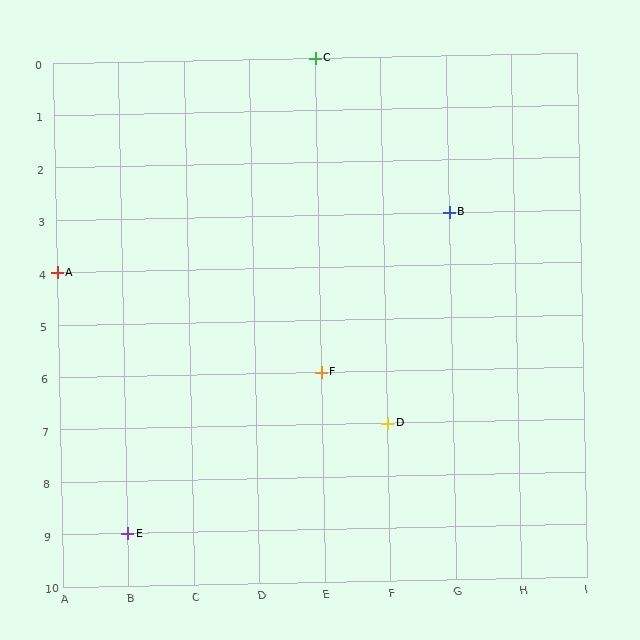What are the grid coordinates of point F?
Point F is at grid coordinates (E, 6).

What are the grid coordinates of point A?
Point A is at grid coordinates (A, 4).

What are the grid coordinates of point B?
Point B is at grid coordinates (G, 3).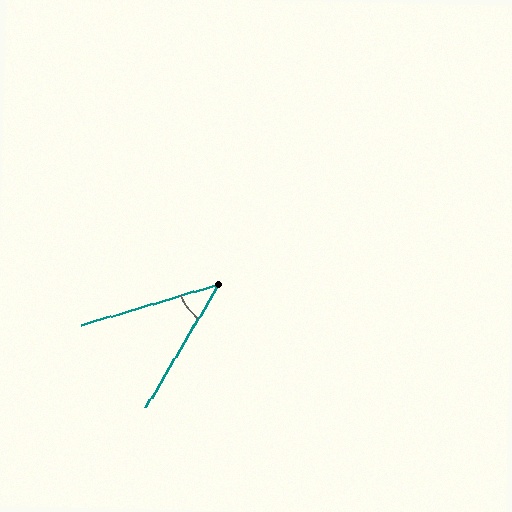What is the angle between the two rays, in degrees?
Approximately 43 degrees.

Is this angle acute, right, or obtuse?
It is acute.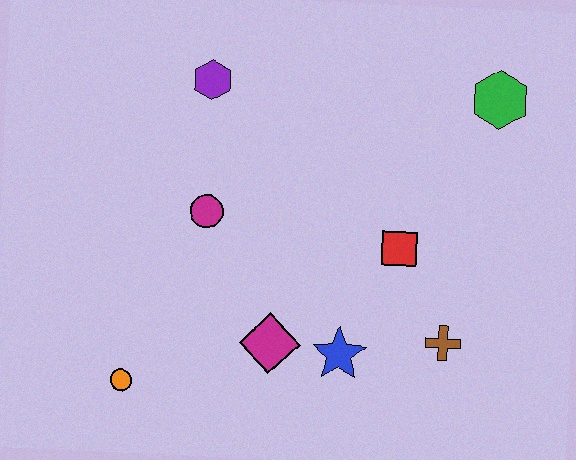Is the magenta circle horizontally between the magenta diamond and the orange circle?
Yes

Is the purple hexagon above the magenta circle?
Yes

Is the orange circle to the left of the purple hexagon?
Yes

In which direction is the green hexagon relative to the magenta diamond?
The green hexagon is above the magenta diamond.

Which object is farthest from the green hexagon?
The orange circle is farthest from the green hexagon.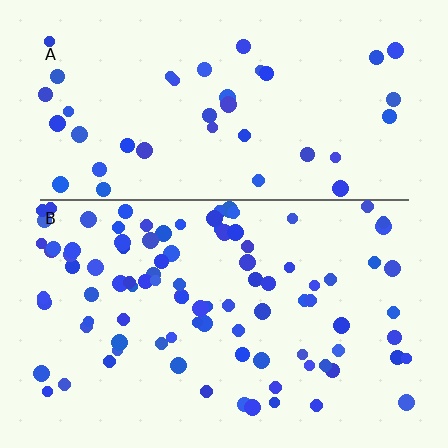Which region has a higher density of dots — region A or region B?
B (the bottom).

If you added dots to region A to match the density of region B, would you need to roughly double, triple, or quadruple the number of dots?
Approximately double.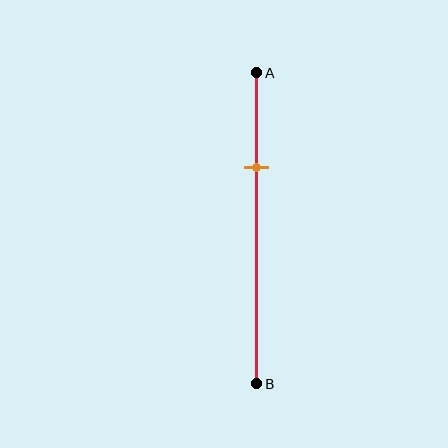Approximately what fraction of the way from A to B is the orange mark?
The orange mark is approximately 30% of the way from A to B.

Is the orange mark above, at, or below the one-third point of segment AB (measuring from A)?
The orange mark is approximately at the one-third point of segment AB.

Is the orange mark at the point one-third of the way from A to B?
Yes, the mark is approximately at the one-third point.